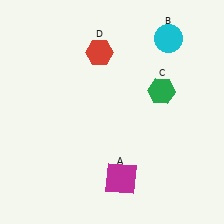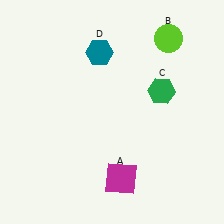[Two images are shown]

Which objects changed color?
B changed from cyan to lime. D changed from red to teal.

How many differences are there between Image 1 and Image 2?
There are 2 differences between the two images.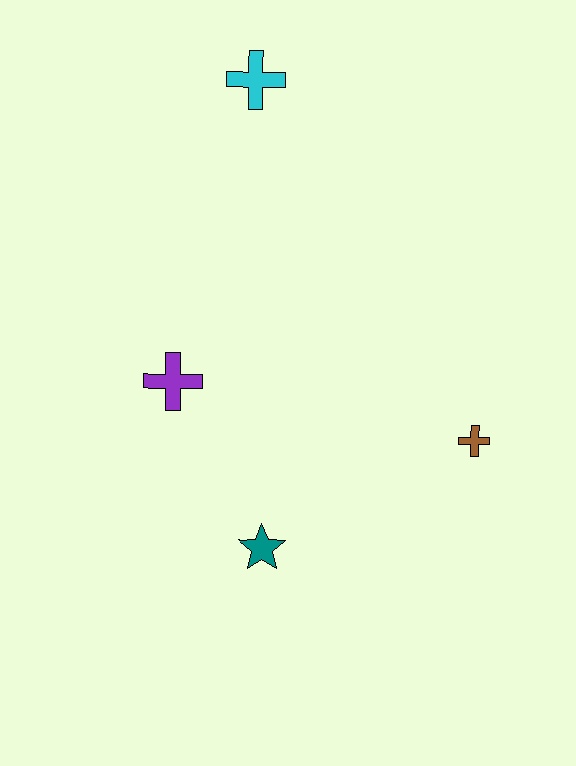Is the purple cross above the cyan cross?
No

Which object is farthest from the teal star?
The cyan cross is farthest from the teal star.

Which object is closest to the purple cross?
The teal star is closest to the purple cross.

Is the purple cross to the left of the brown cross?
Yes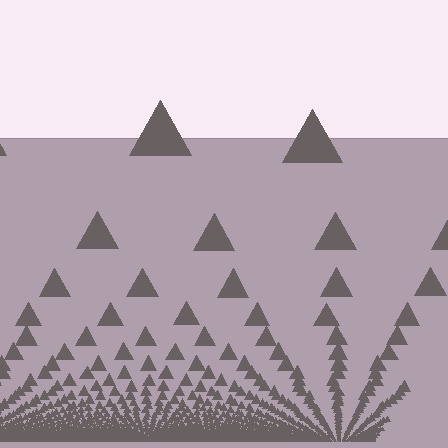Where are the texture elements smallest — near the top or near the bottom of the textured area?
Near the bottom.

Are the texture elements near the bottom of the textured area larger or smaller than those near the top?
Smaller. The gradient is inverted — elements near the bottom are smaller and denser.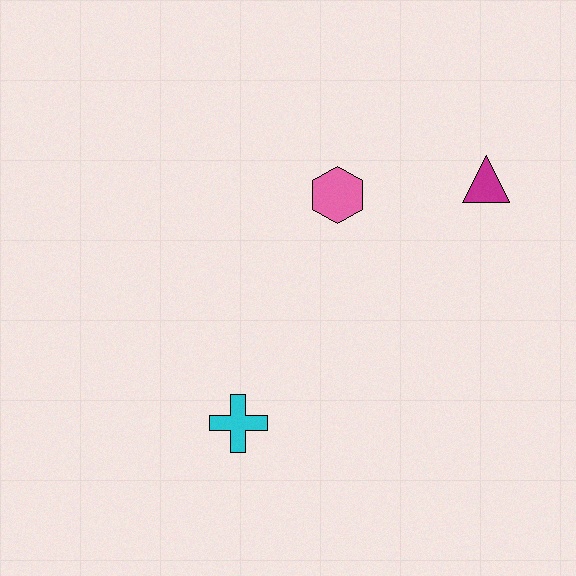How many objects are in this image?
There are 3 objects.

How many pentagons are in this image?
There are no pentagons.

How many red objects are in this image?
There are no red objects.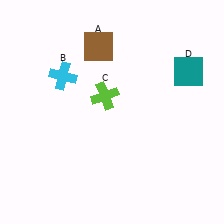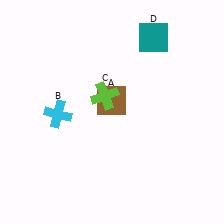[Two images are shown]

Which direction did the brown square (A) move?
The brown square (A) moved down.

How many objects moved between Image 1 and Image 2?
3 objects moved between the two images.